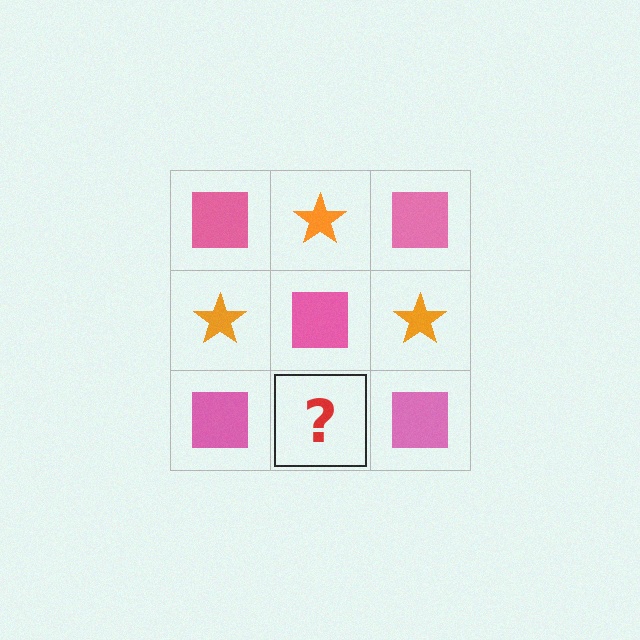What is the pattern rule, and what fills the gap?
The rule is that it alternates pink square and orange star in a checkerboard pattern. The gap should be filled with an orange star.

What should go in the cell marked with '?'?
The missing cell should contain an orange star.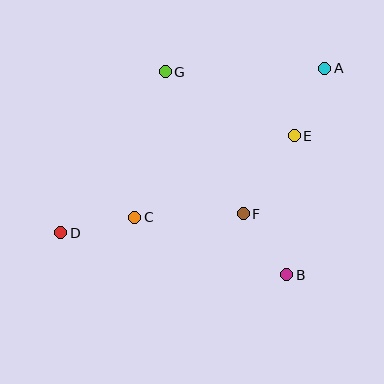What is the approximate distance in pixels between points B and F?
The distance between B and F is approximately 75 pixels.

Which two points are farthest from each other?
Points A and D are farthest from each other.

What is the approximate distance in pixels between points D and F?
The distance between D and F is approximately 183 pixels.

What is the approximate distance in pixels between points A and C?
The distance between A and C is approximately 241 pixels.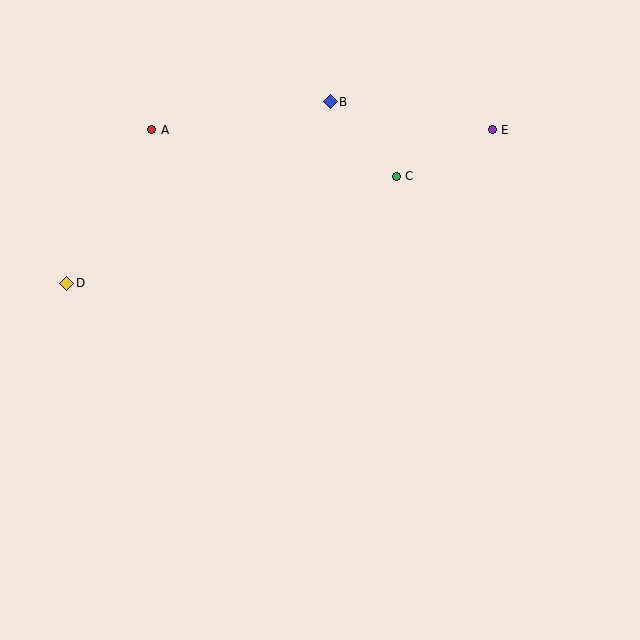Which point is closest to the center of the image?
Point C at (396, 176) is closest to the center.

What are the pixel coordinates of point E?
Point E is at (492, 130).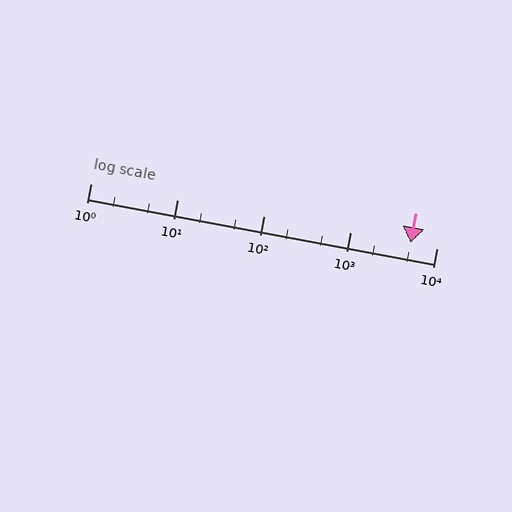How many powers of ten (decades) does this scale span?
The scale spans 4 decades, from 1 to 10000.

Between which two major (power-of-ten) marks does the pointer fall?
The pointer is between 1000 and 10000.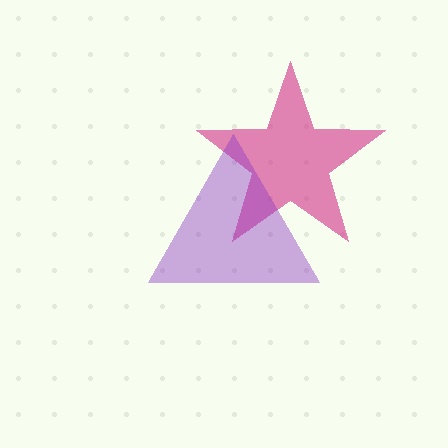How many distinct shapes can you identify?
There are 2 distinct shapes: a magenta star, a purple triangle.